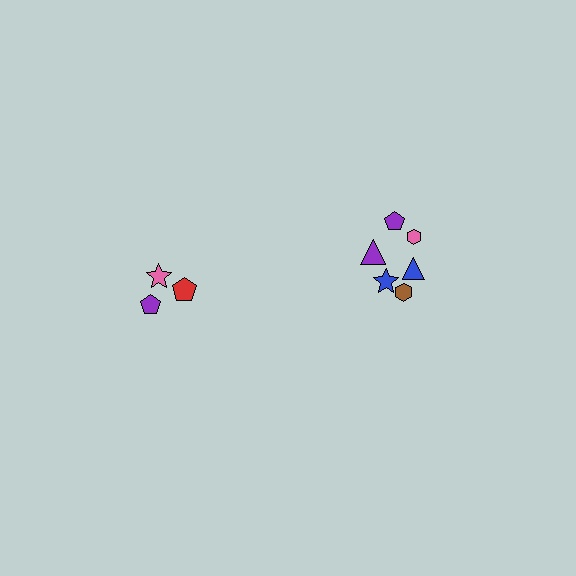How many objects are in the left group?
There are 3 objects.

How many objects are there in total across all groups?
There are 9 objects.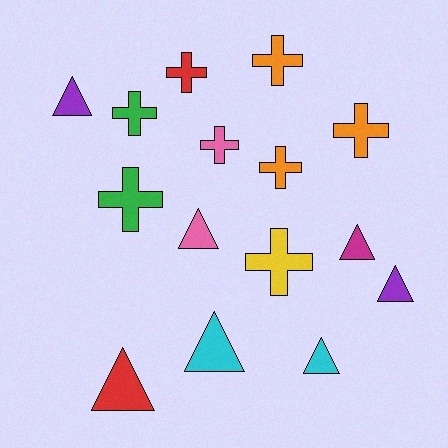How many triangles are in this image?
There are 7 triangles.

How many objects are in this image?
There are 15 objects.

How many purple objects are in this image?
There are 2 purple objects.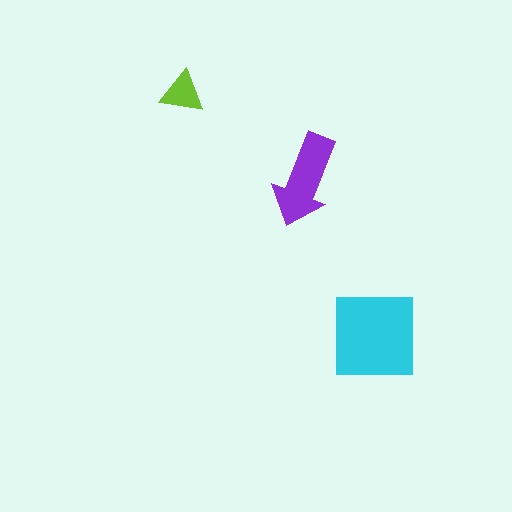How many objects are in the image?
There are 3 objects in the image.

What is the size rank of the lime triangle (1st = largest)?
3rd.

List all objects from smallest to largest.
The lime triangle, the purple arrow, the cyan square.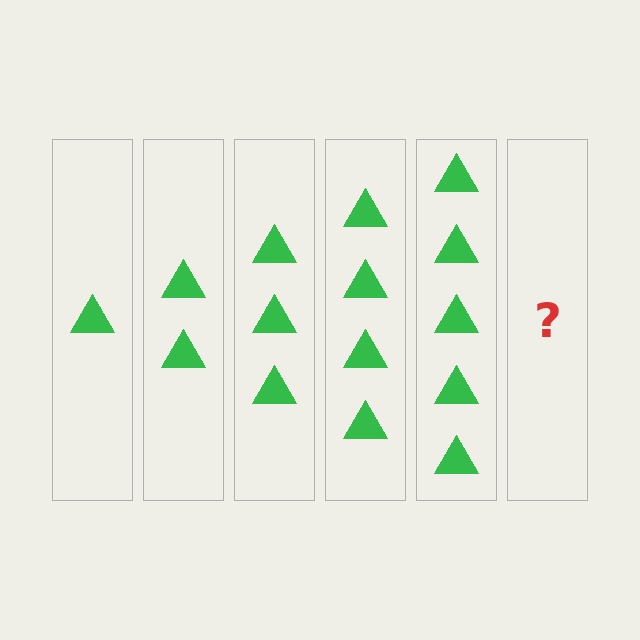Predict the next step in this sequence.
The next step is 6 triangles.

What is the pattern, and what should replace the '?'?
The pattern is that each step adds one more triangle. The '?' should be 6 triangles.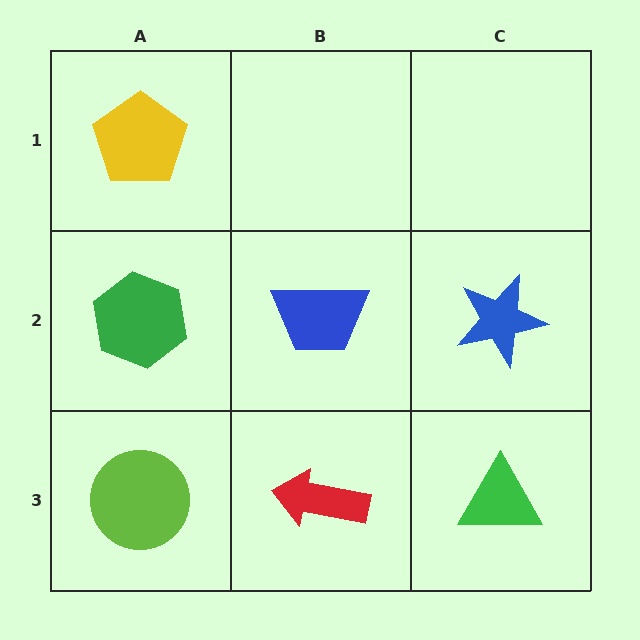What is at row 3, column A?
A lime circle.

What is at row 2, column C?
A blue star.